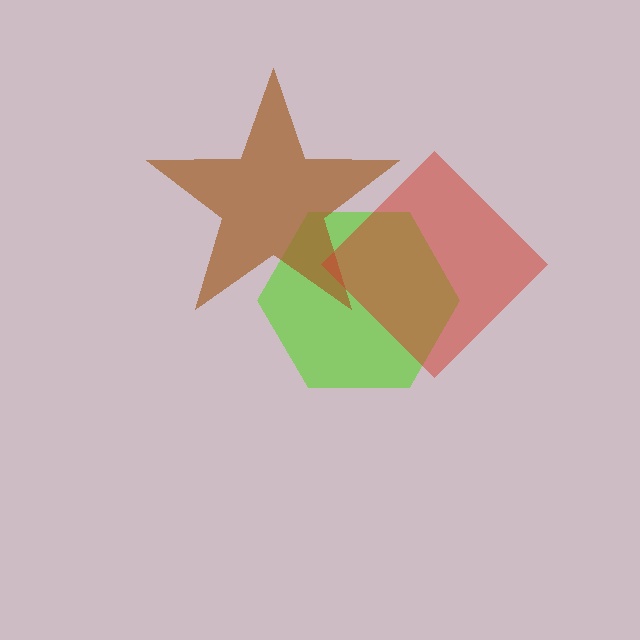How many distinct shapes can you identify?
There are 3 distinct shapes: a lime hexagon, a brown star, a red diamond.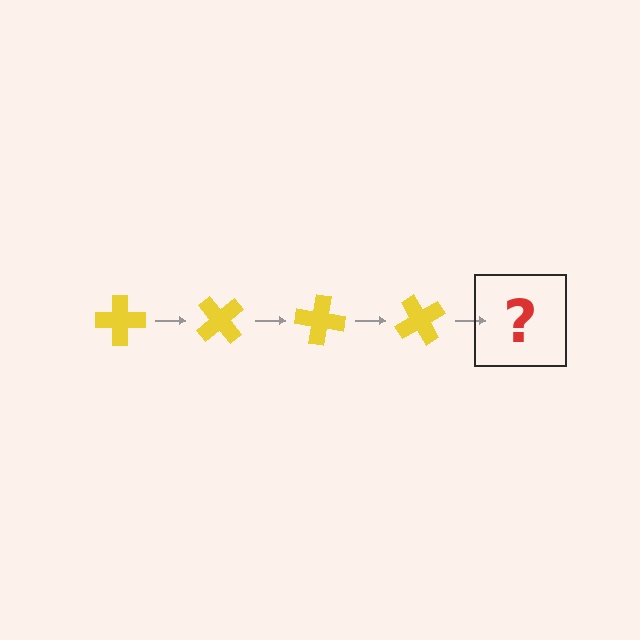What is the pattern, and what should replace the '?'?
The pattern is that the cross rotates 50 degrees each step. The '?' should be a yellow cross rotated 200 degrees.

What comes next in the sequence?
The next element should be a yellow cross rotated 200 degrees.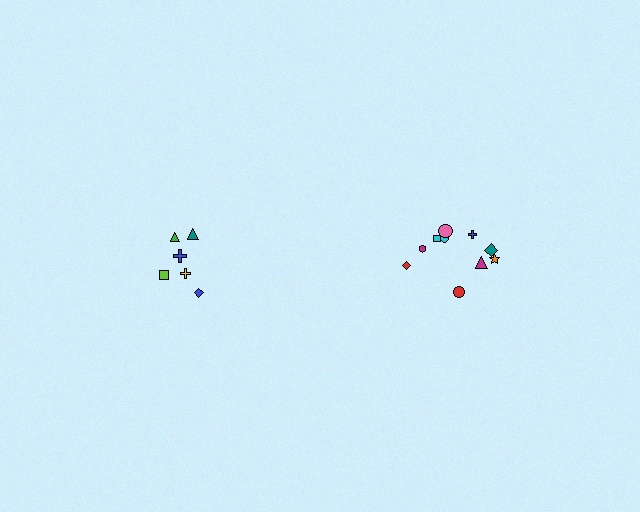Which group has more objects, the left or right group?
The right group.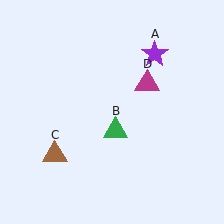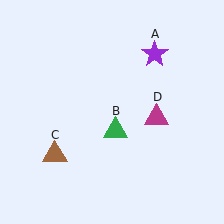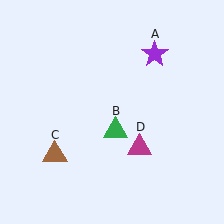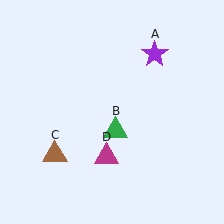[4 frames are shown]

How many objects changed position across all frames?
1 object changed position: magenta triangle (object D).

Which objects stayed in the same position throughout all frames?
Purple star (object A) and green triangle (object B) and brown triangle (object C) remained stationary.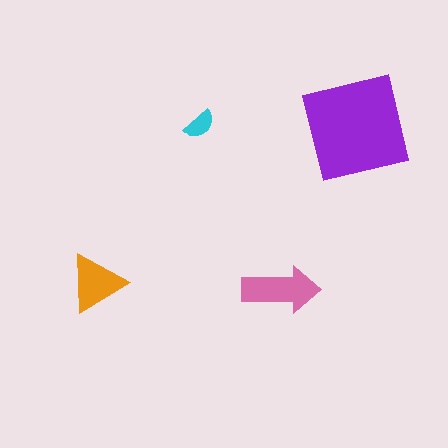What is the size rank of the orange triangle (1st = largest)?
3rd.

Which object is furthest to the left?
The orange triangle is leftmost.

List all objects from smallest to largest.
The cyan semicircle, the orange triangle, the pink arrow, the purple square.